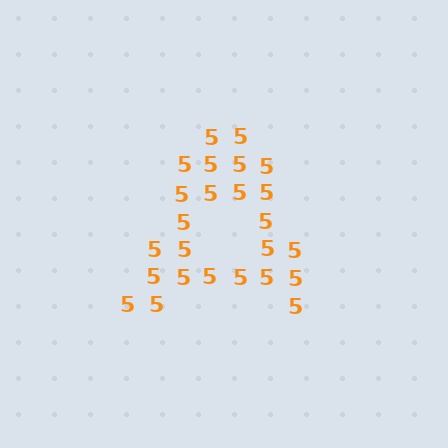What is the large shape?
The large shape is the letter A.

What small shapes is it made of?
It is made of small digit 5's.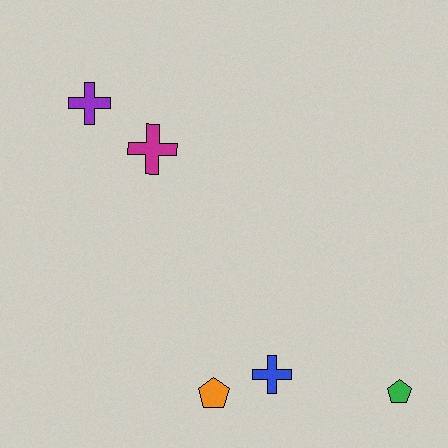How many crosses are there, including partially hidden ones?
There are 3 crosses.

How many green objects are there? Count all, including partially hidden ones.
There is 1 green object.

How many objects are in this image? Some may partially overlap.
There are 5 objects.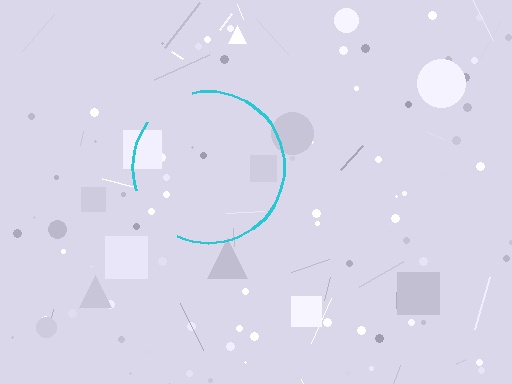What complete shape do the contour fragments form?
The contour fragments form a circle.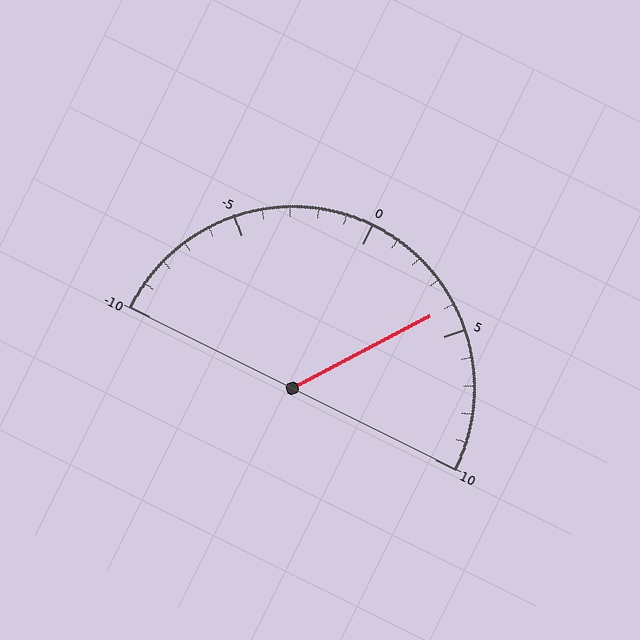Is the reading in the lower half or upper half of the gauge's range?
The reading is in the upper half of the range (-10 to 10).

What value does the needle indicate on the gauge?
The needle indicates approximately 4.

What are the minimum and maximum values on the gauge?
The gauge ranges from -10 to 10.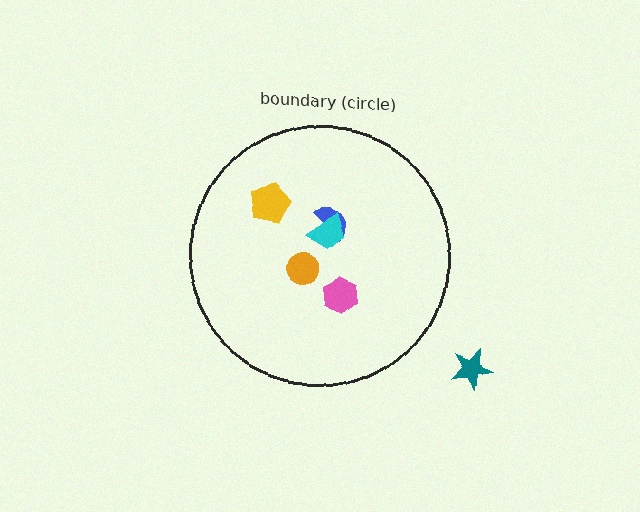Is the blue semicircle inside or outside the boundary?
Inside.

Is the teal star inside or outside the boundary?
Outside.